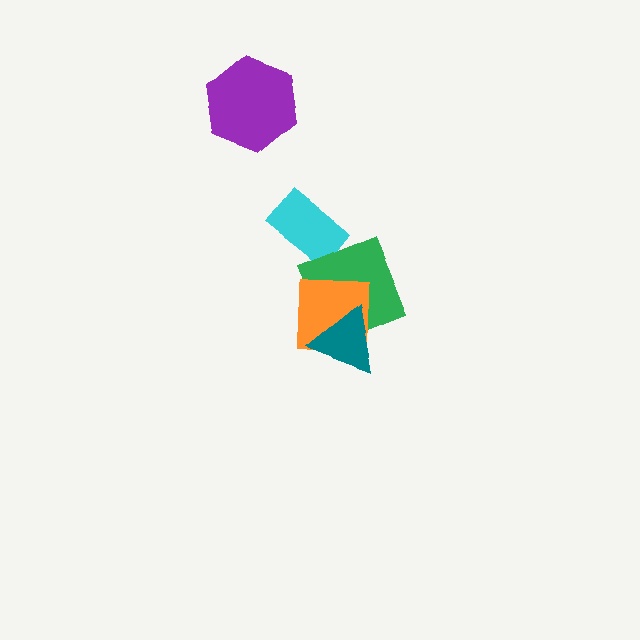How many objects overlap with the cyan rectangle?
0 objects overlap with the cyan rectangle.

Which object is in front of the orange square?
The teal triangle is in front of the orange square.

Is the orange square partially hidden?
Yes, it is partially covered by another shape.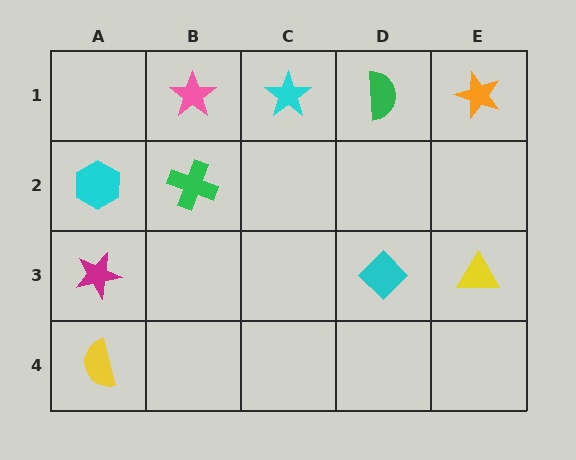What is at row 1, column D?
A green semicircle.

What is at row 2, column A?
A cyan hexagon.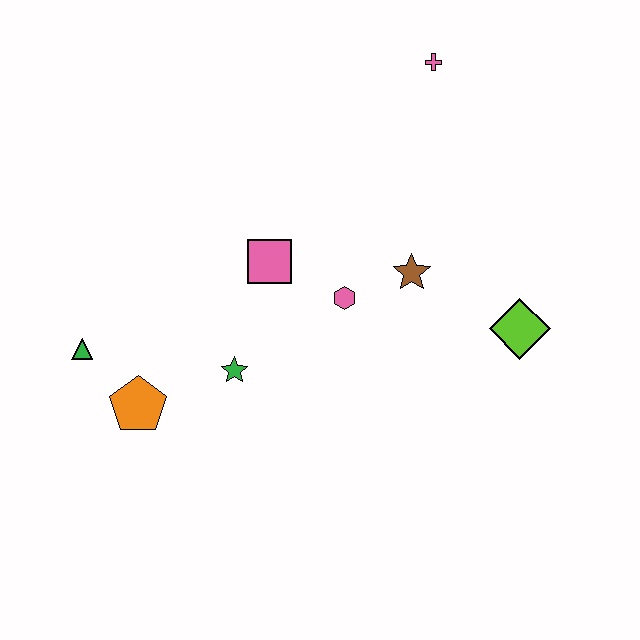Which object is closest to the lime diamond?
The brown star is closest to the lime diamond.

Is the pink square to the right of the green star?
Yes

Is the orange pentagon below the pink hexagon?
Yes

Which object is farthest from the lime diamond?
The green triangle is farthest from the lime diamond.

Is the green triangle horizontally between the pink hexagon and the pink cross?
No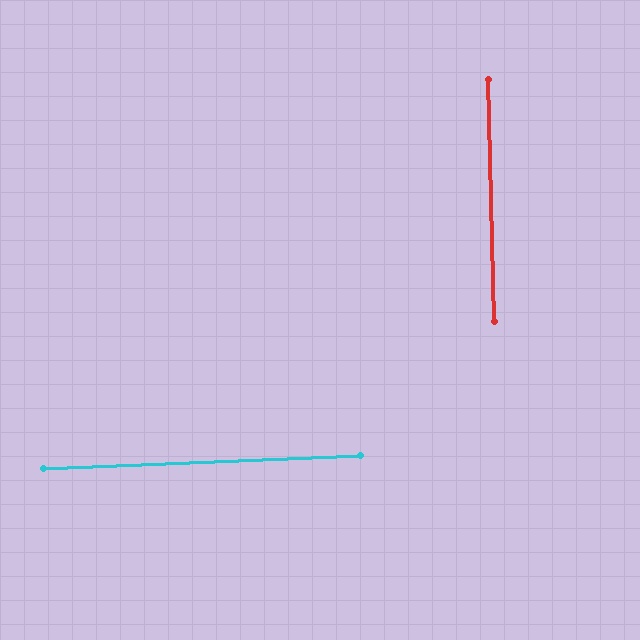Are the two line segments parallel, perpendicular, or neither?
Perpendicular — they meet at approximately 89°.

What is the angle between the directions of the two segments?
Approximately 89 degrees.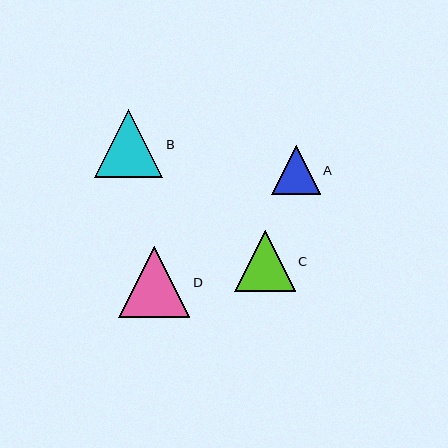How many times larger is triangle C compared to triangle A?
Triangle C is approximately 1.2 times the size of triangle A.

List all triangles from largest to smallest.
From largest to smallest: D, B, C, A.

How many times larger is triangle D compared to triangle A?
Triangle D is approximately 1.5 times the size of triangle A.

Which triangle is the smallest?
Triangle A is the smallest with a size of approximately 49 pixels.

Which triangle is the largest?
Triangle D is the largest with a size of approximately 71 pixels.